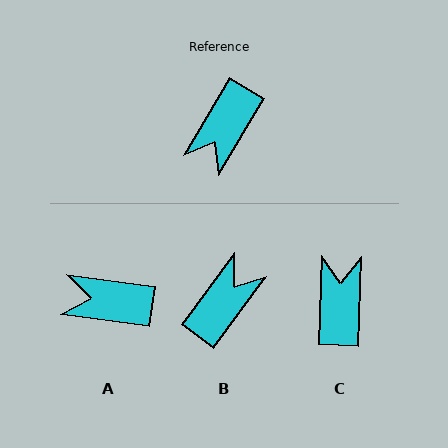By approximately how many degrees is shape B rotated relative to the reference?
Approximately 174 degrees counter-clockwise.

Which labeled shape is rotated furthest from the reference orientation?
B, about 174 degrees away.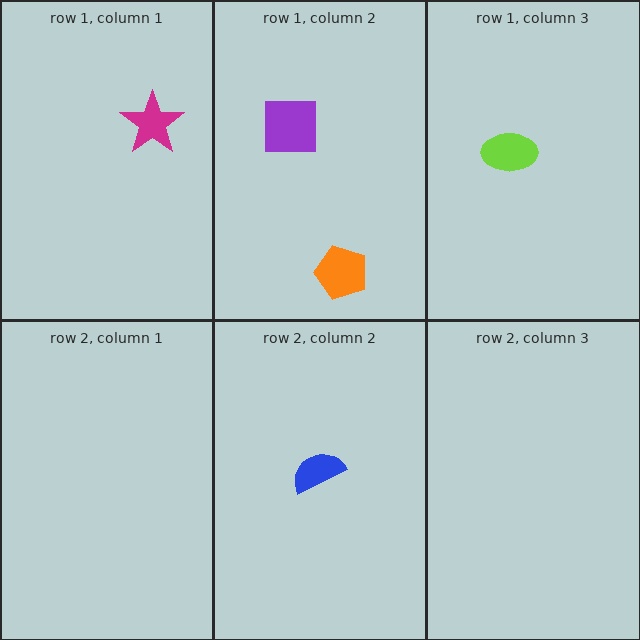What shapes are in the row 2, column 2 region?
The blue semicircle.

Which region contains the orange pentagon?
The row 1, column 2 region.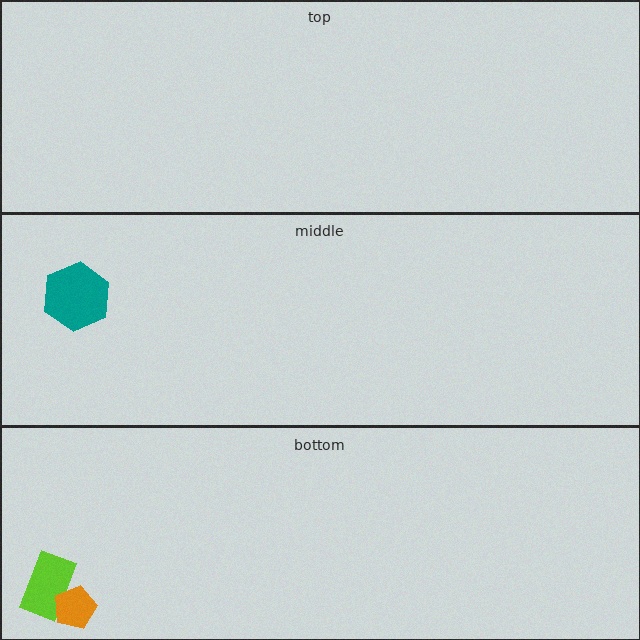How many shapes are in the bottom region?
2.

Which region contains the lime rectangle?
The bottom region.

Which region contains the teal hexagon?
The middle region.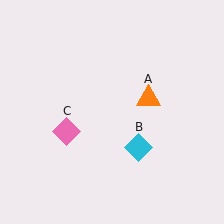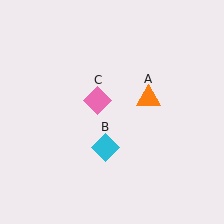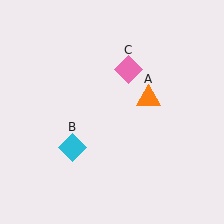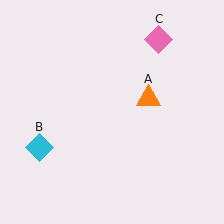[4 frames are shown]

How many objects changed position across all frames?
2 objects changed position: cyan diamond (object B), pink diamond (object C).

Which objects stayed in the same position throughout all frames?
Orange triangle (object A) remained stationary.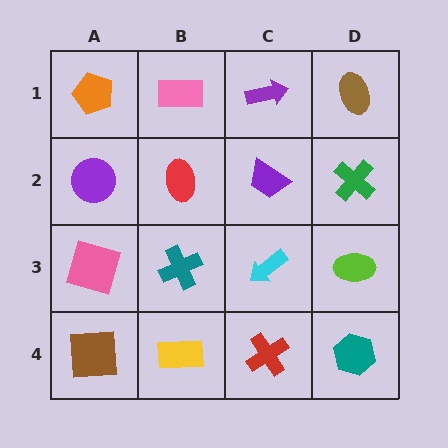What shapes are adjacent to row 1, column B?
A red ellipse (row 2, column B), an orange pentagon (row 1, column A), a purple arrow (row 1, column C).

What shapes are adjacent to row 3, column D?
A green cross (row 2, column D), a teal hexagon (row 4, column D), a cyan arrow (row 3, column C).